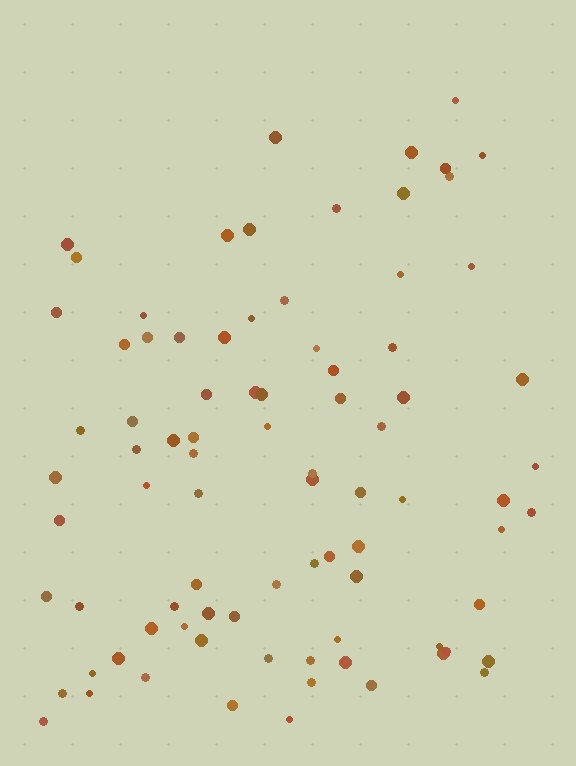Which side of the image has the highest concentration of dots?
The bottom.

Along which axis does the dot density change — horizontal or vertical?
Vertical.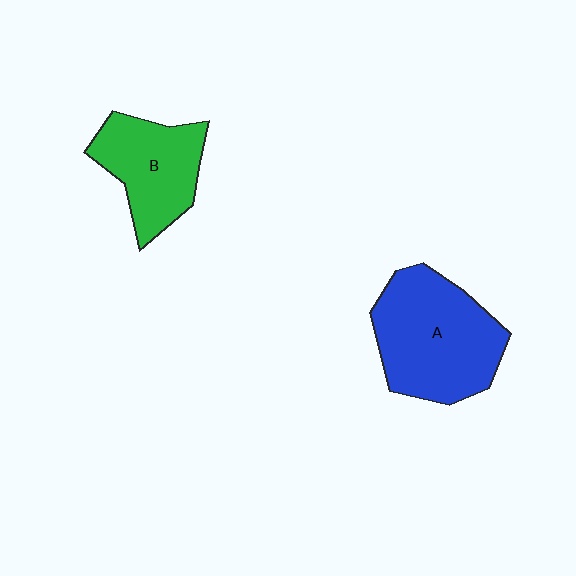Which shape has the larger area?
Shape A (blue).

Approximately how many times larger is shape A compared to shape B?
Approximately 1.4 times.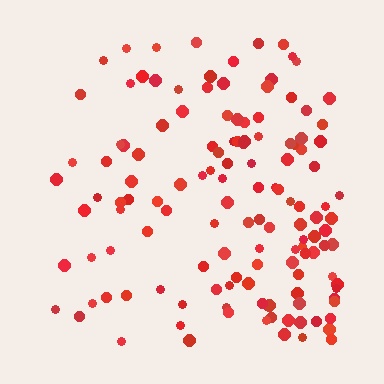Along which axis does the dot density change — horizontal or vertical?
Horizontal.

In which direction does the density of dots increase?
From left to right, with the right side densest.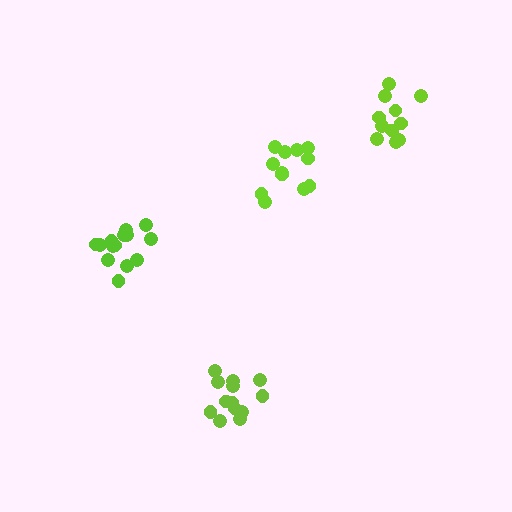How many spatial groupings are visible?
There are 4 spatial groupings.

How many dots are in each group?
Group 1: 12 dots, Group 2: 13 dots, Group 3: 14 dots, Group 4: 11 dots (50 total).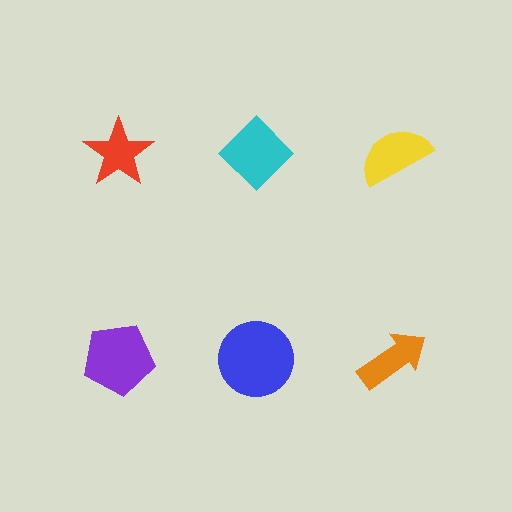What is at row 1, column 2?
A cyan diamond.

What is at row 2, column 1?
A purple pentagon.